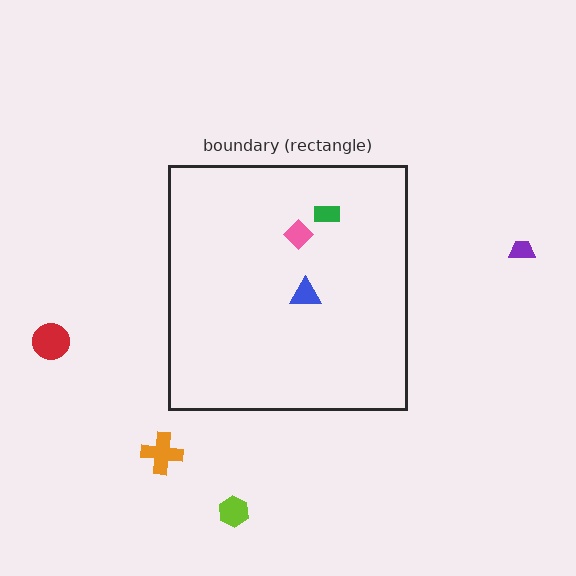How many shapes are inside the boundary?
3 inside, 4 outside.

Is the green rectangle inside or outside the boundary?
Inside.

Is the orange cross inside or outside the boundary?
Outside.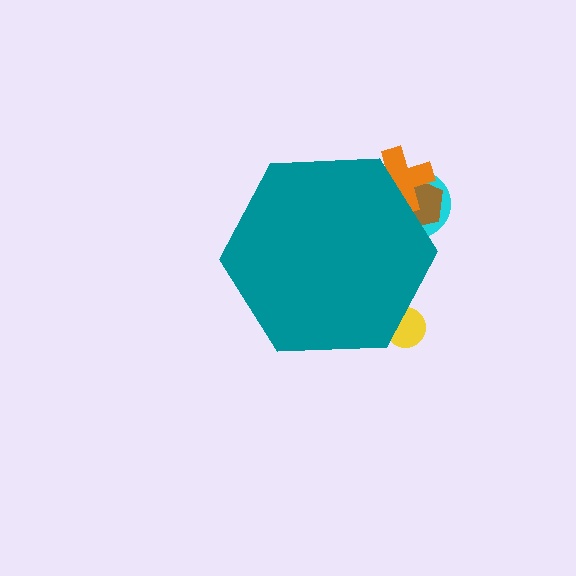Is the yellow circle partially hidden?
Yes, the yellow circle is partially hidden behind the teal hexagon.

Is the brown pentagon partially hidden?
Yes, the brown pentagon is partially hidden behind the teal hexagon.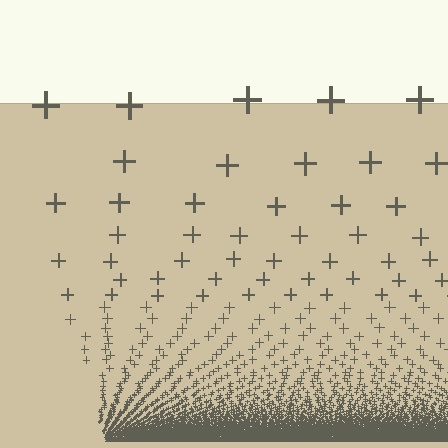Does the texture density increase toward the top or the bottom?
Density increases toward the bottom.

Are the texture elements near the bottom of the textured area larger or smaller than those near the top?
Smaller. The gradient is inverted — elements near the bottom are smaller and denser.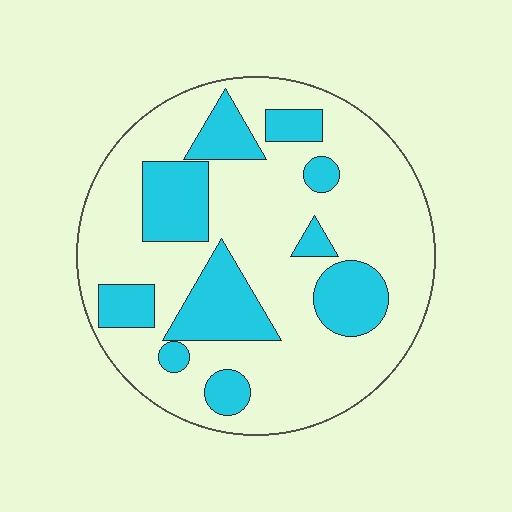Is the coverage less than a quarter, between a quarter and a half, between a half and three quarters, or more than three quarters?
Between a quarter and a half.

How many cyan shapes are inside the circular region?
10.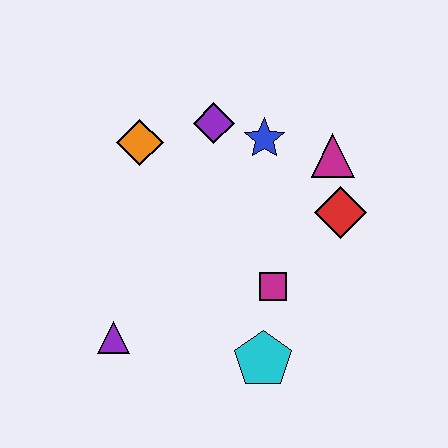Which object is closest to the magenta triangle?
The red diamond is closest to the magenta triangle.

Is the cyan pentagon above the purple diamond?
No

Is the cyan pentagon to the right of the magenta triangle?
No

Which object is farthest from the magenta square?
The orange diamond is farthest from the magenta square.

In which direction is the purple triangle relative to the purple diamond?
The purple triangle is below the purple diamond.